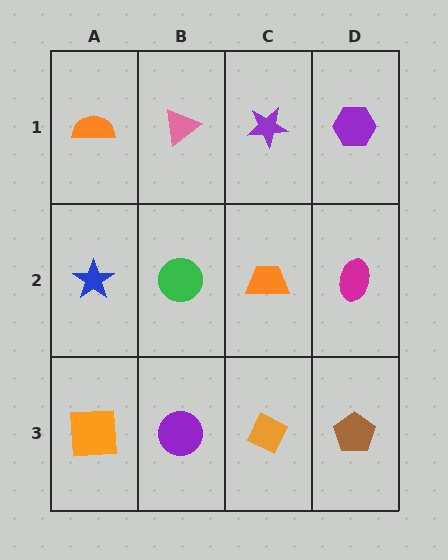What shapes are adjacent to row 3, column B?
A green circle (row 2, column B), an orange square (row 3, column A), an orange diamond (row 3, column C).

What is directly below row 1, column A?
A blue star.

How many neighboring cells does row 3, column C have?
3.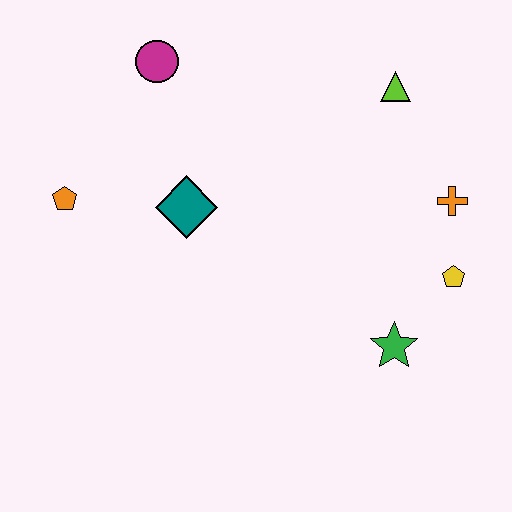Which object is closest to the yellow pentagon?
The orange cross is closest to the yellow pentagon.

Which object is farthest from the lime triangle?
The orange pentagon is farthest from the lime triangle.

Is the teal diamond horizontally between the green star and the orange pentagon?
Yes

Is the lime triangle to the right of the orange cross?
No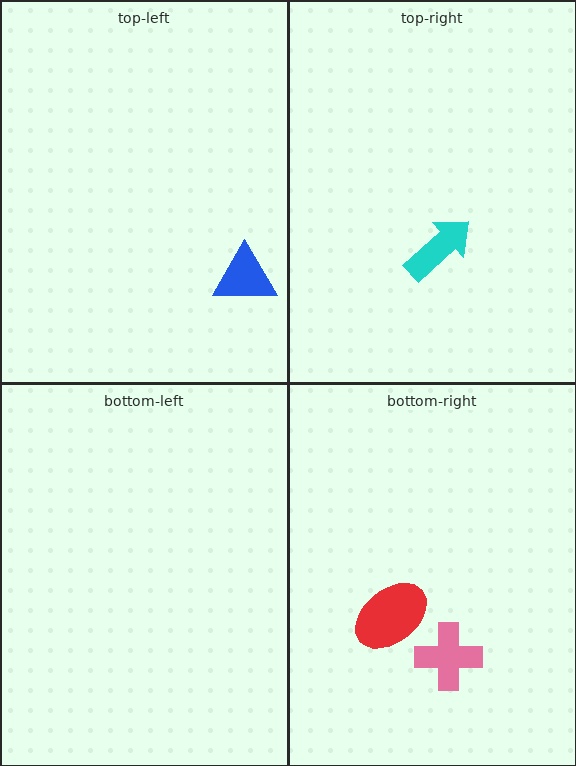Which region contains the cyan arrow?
The top-right region.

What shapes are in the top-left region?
The blue triangle.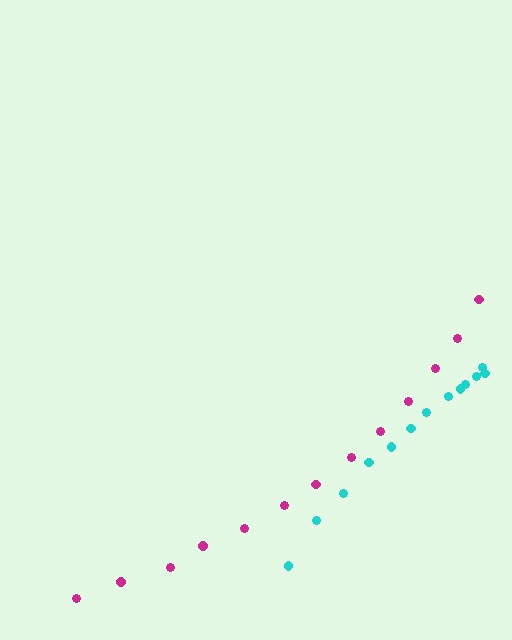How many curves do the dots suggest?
There are 2 distinct paths.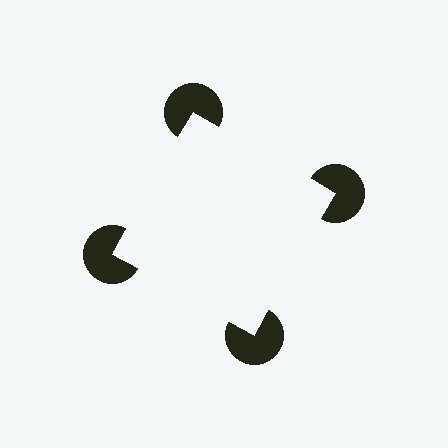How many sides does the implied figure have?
4 sides.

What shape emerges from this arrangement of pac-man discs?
An illusory square — its edges are inferred from the aligned wedge cuts in the pac-man discs, not physically drawn.